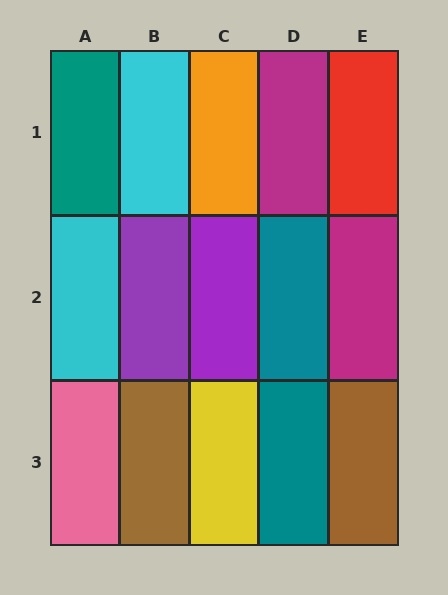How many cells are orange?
1 cell is orange.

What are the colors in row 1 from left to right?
Teal, cyan, orange, magenta, red.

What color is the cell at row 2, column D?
Teal.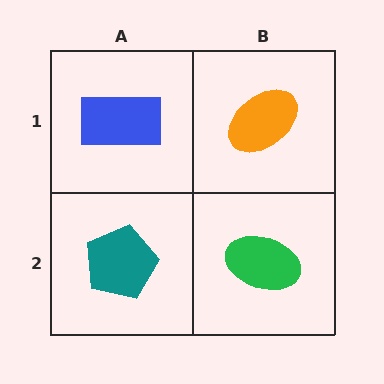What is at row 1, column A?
A blue rectangle.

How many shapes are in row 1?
2 shapes.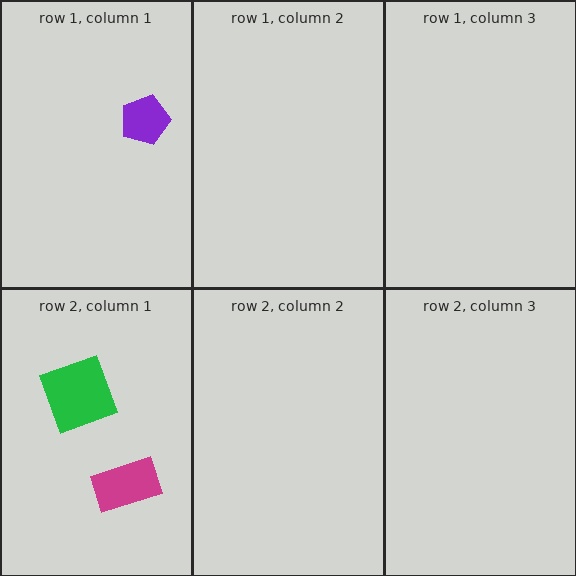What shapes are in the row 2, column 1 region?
The green square, the magenta rectangle.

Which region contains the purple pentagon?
The row 1, column 1 region.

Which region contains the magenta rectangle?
The row 2, column 1 region.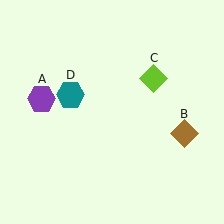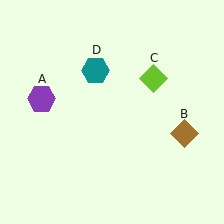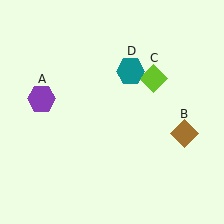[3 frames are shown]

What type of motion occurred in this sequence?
The teal hexagon (object D) rotated clockwise around the center of the scene.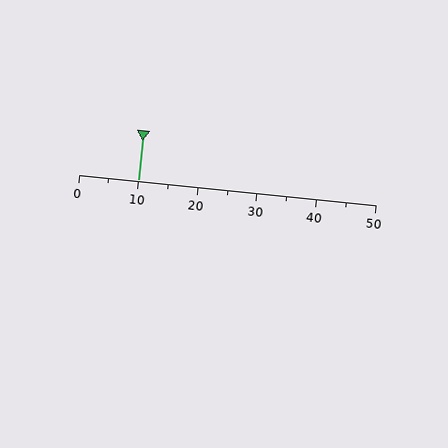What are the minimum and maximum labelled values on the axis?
The axis runs from 0 to 50.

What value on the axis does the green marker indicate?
The marker indicates approximately 10.